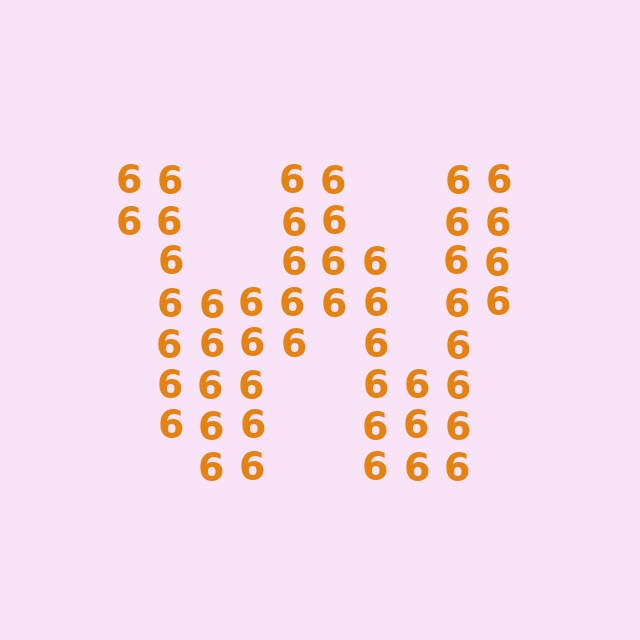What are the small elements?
The small elements are digit 6's.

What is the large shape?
The large shape is the letter W.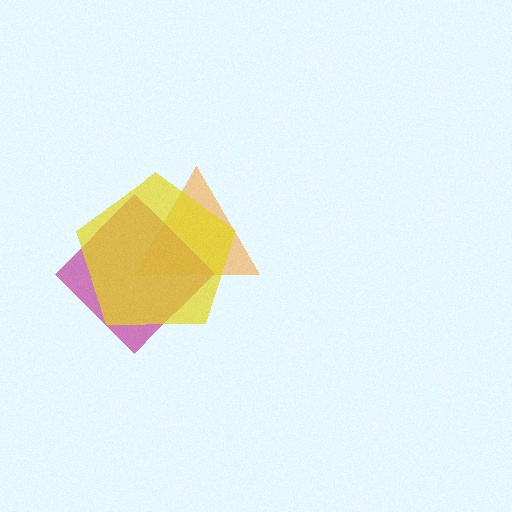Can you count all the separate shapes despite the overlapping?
Yes, there are 3 separate shapes.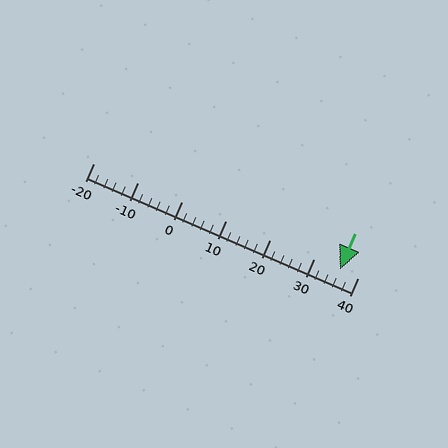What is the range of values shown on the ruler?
The ruler shows values from -20 to 40.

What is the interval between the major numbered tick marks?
The major tick marks are spaced 10 units apart.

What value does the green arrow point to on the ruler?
The green arrow points to approximately 36.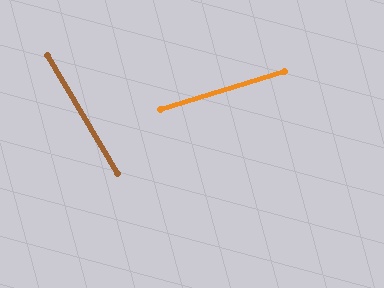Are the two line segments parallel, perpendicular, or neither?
Neither parallel nor perpendicular — they differ by about 76°.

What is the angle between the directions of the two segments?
Approximately 76 degrees.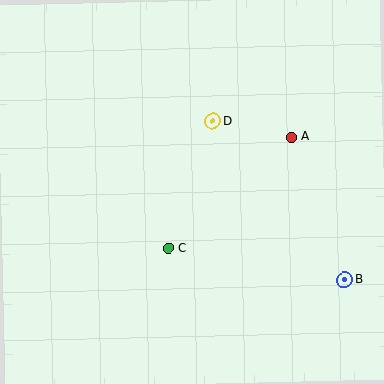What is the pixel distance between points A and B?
The distance between A and B is 152 pixels.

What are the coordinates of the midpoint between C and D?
The midpoint between C and D is at (191, 185).